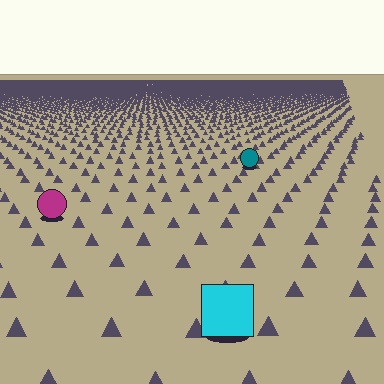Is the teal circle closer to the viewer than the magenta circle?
No. The magenta circle is closer — you can tell from the texture gradient: the ground texture is coarser near it.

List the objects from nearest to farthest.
From nearest to farthest: the cyan square, the magenta circle, the teal circle.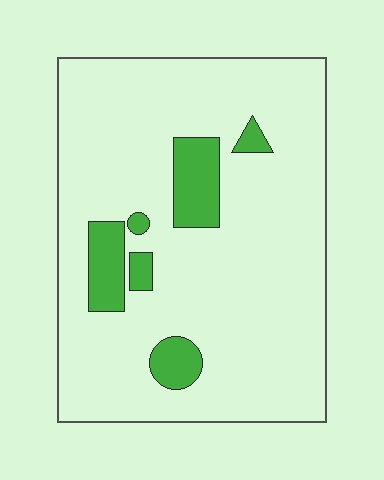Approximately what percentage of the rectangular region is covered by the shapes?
Approximately 10%.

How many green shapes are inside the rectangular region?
6.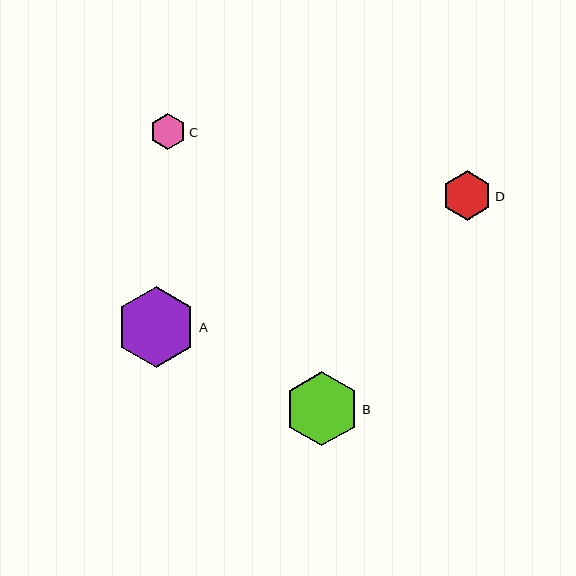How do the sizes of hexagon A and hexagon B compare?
Hexagon A and hexagon B are approximately the same size.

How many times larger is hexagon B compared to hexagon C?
Hexagon B is approximately 2.1 times the size of hexagon C.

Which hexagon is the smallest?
Hexagon C is the smallest with a size of approximately 36 pixels.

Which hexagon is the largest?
Hexagon A is the largest with a size of approximately 81 pixels.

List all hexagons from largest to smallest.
From largest to smallest: A, B, D, C.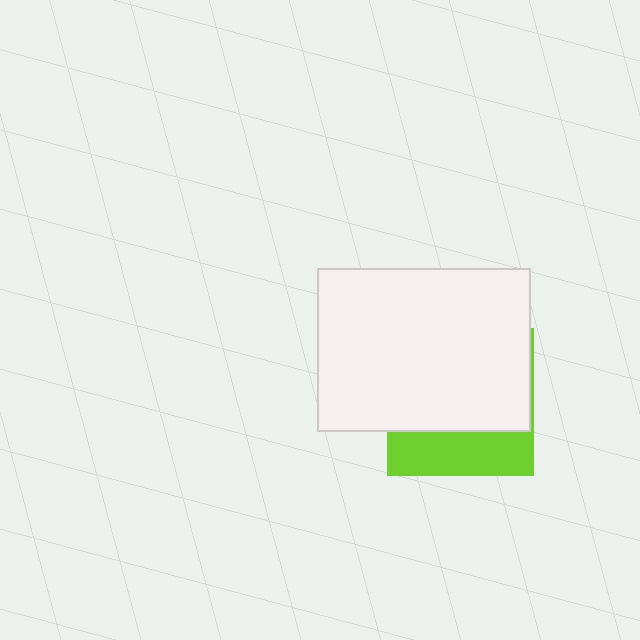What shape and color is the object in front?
The object in front is a white rectangle.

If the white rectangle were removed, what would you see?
You would see the complete lime square.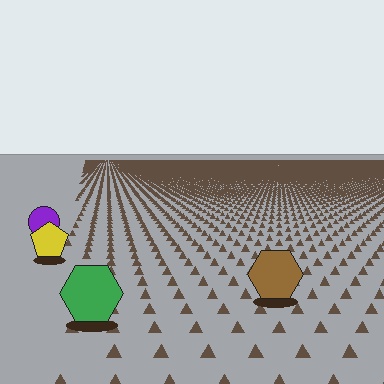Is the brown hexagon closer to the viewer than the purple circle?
Yes. The brown hexagon is closer — you can tell from the texture gradient: the ground texture is coarser near it.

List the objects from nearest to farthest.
From nearest to farthest: the green hexagon, the brown hexagon, the yellow pentagon, the purple circle.